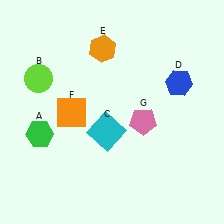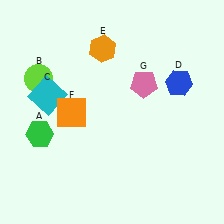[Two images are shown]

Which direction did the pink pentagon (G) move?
The pink pentagon (G) moved up.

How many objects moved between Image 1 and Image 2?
2 objects moved between the two images.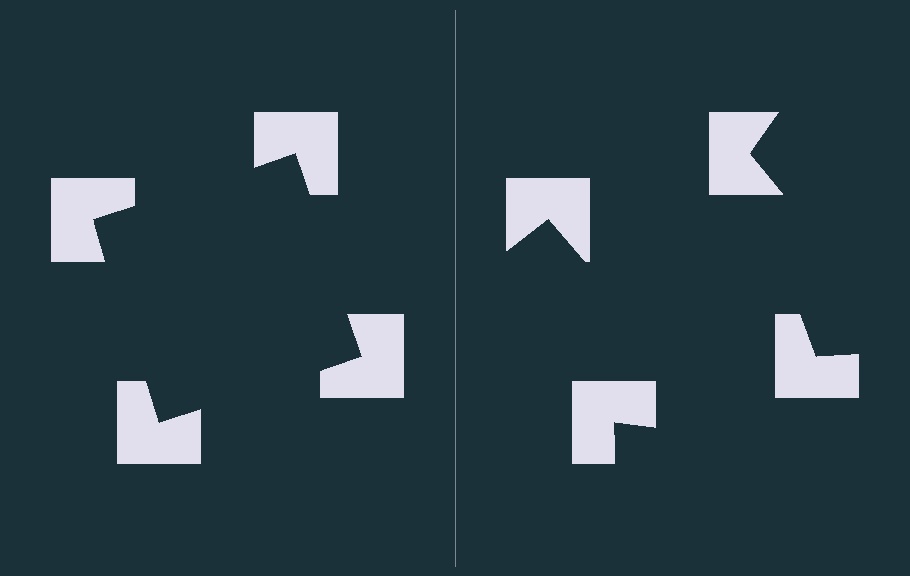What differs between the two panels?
The notched squares are positioned identically on both sides; only the wedge orientations differ. On the left they align to a square; on the right they are misaligned.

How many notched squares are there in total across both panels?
8 — 4 on each side.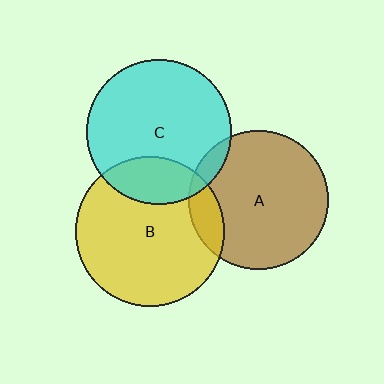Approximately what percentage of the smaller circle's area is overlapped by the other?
Approximately 20%.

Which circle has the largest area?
Circle B (yellow).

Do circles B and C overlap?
Yes.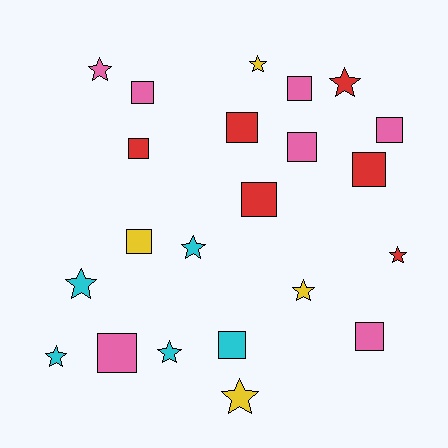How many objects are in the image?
There are 22 objects.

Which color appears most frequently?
Pink, with 7 objects.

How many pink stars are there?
There is 1 pink star.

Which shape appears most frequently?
Square, with 12 objects.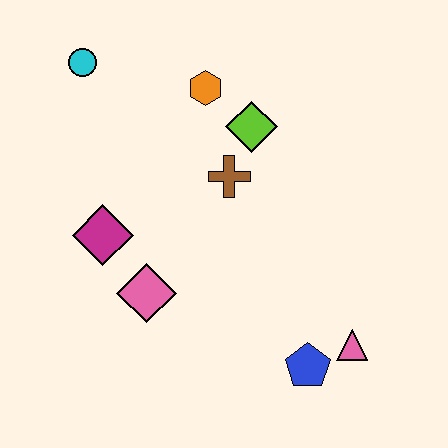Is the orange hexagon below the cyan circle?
Yes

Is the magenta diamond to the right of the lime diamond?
No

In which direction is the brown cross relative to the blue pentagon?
The brown cross is above the blue pentagon.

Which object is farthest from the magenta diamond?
The pink triangle is farthest from the magenta diamond.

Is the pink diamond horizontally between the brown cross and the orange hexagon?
No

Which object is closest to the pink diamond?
The magenta diamond is closest to the pink diamond.